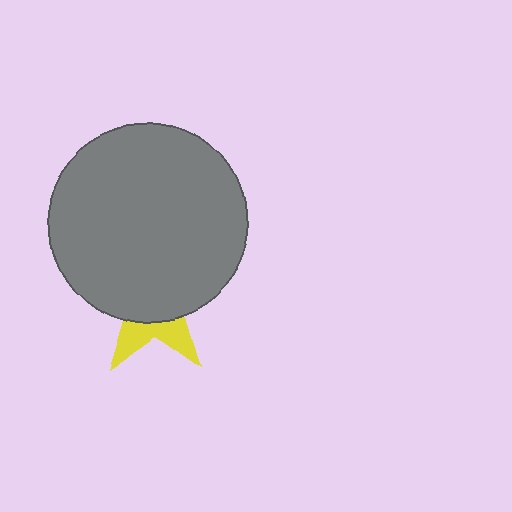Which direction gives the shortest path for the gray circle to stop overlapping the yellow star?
Moving up gives the shortest separation.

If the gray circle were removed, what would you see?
You would see the complete yellow star.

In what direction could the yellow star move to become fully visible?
The yellow star could move down. That would shift it out from behind the gray circle entirely.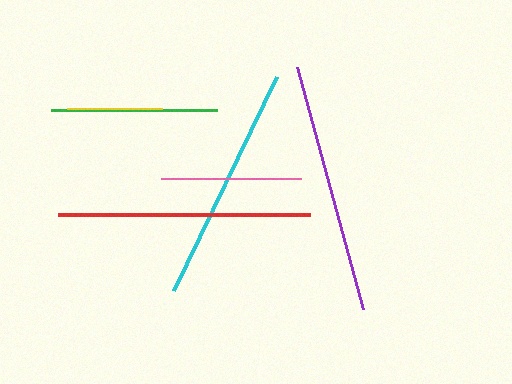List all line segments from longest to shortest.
From longest to shortest: red, purple, cyan, green, pink, yellow.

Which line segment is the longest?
The red line is the longest at approximately 252 pixels.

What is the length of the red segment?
The red segment is approximately 252 pixels long.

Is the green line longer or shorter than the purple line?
The purple line is longer than the green line.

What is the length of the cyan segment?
The cyan segment is approximately 238 pixels long.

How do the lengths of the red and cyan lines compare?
The red and cyan lines are approximately the same length.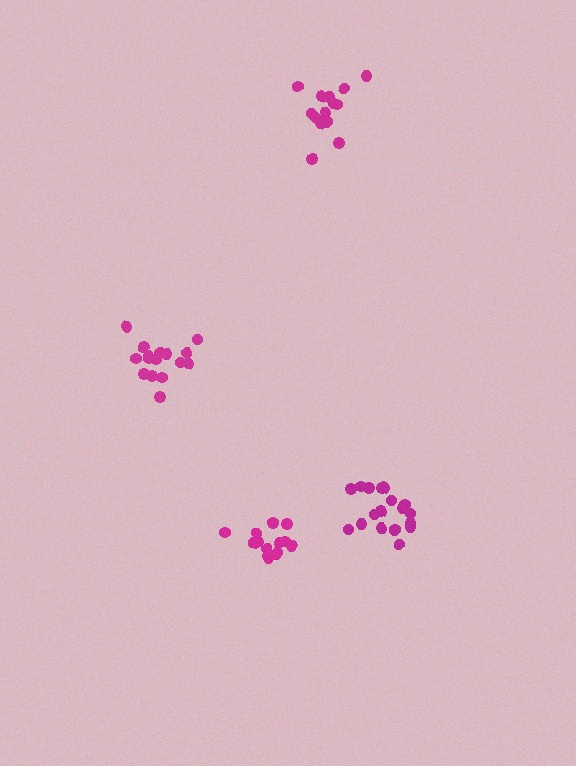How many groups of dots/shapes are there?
There are 4 groups.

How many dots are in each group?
Group 1: 16 dots, Group 2: 16 dots, Group 3: 19 dots, Group 4: 17 dots (68 total).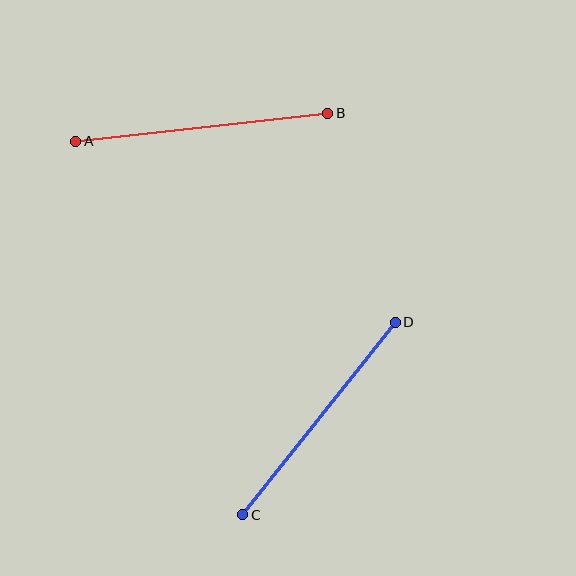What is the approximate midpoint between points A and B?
The midpoint is at approximately (202, 127) pixels.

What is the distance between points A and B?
The distance is approximately 253 pixels.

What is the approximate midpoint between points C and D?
The midpoint is at approximately (319, 418) pixels.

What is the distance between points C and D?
The distance is approximately 245 pixels.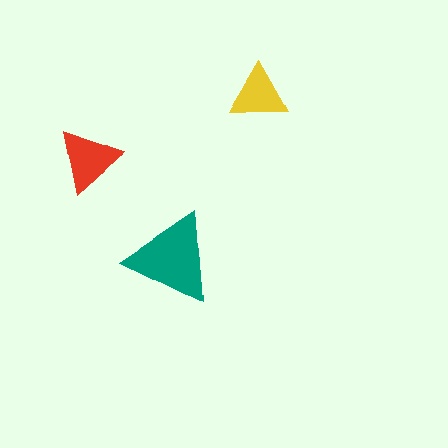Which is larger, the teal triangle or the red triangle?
The teal one.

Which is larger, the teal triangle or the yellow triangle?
The teal one.